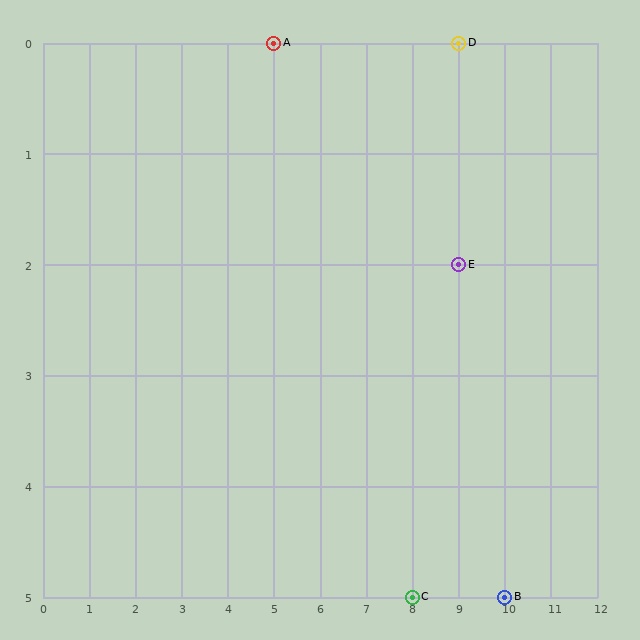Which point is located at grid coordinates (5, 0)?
Point A is at (5, 0).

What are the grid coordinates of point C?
Point C is at grid coordinates (8, 5).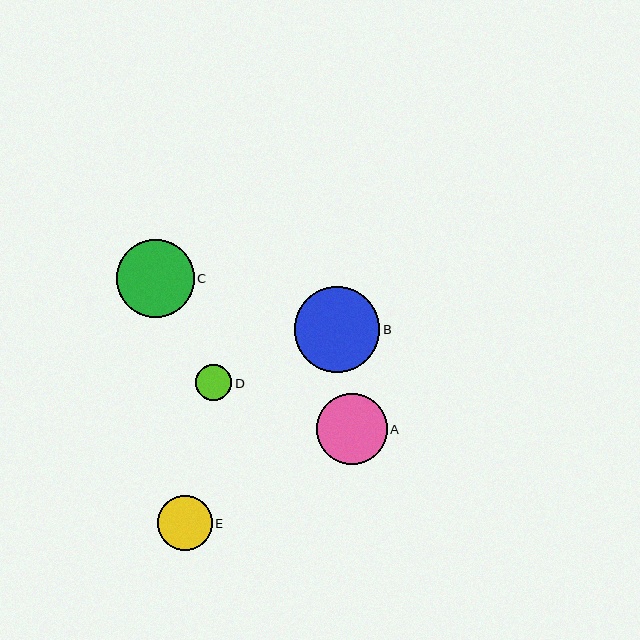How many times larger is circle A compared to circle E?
Circle A is approximately 1.3 times the size of circle E.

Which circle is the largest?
Circle B is the largest with a size of approximately 85 pixels.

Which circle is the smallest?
Circle D is the smallest with a size of approximately 36 pixels.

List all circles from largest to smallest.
From largest to smallest: B, C, A, E, D.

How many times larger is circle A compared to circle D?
Circle A is approximately 1.9 times the size of circle D.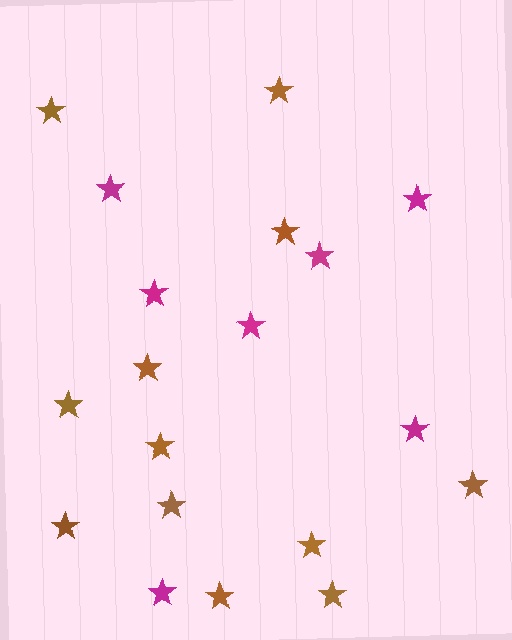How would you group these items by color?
There are 2 groups: one group of brown stars (12) and one group of magenta stars (7).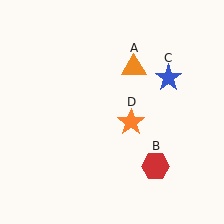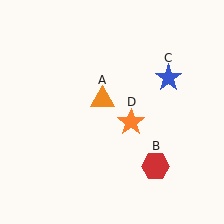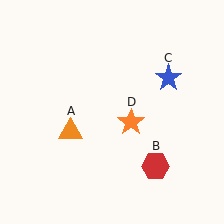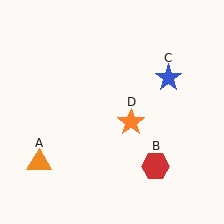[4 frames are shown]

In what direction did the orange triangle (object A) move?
The orange triangle (object A) moved down and to the left.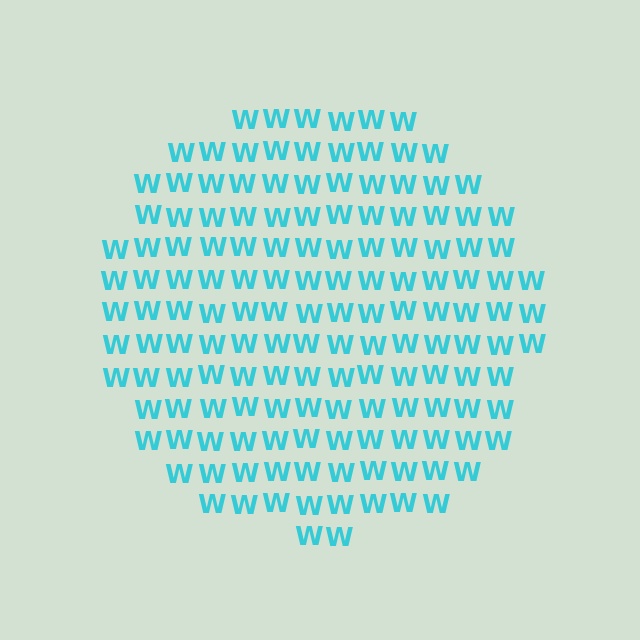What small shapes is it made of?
It is made of small letter W's.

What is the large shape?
The large shape is a circle.